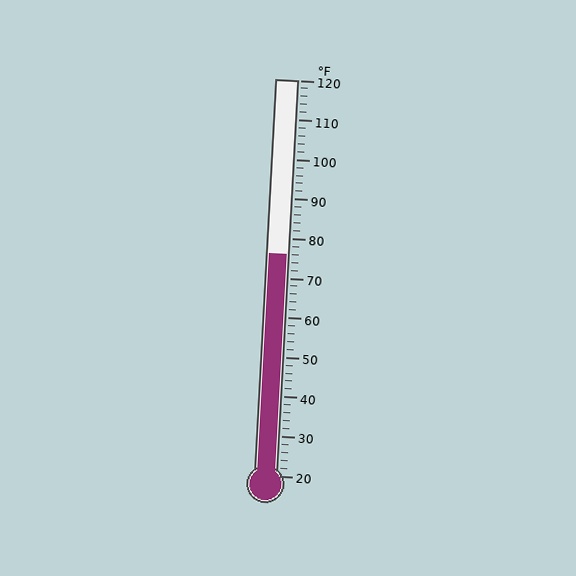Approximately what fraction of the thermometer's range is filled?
The thermometer is filled to approximately 55% of its range.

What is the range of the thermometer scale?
The thermometer scale ranges from 20°F to 120°F.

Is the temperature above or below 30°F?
The temperature is above 30°F.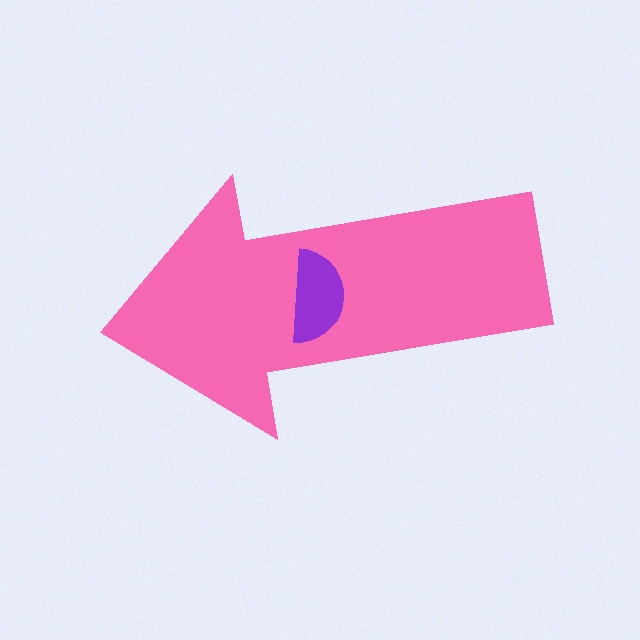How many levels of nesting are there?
2.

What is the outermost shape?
The pink arrow.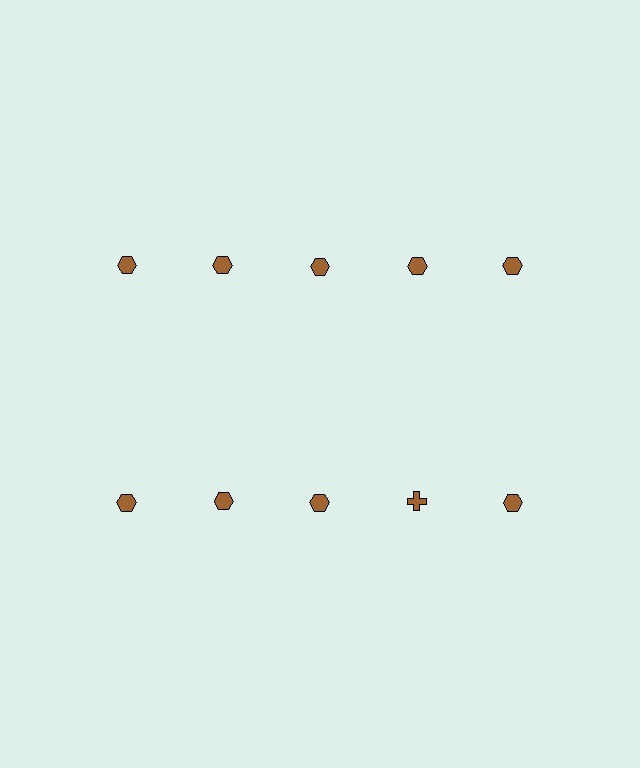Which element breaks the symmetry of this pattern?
The brown cross in the second row, second from right column breaks the symmetry. All other shapes are brown hexagons.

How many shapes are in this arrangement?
There are 10 shapes arranged in a grid pattern.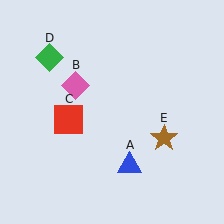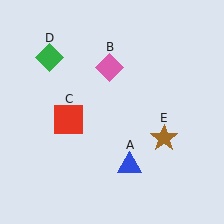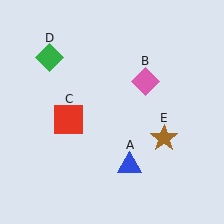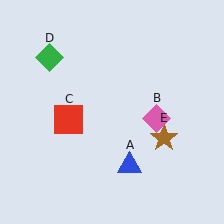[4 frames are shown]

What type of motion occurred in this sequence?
The pink diamond (object B) rotated clockwise around the center of the scene.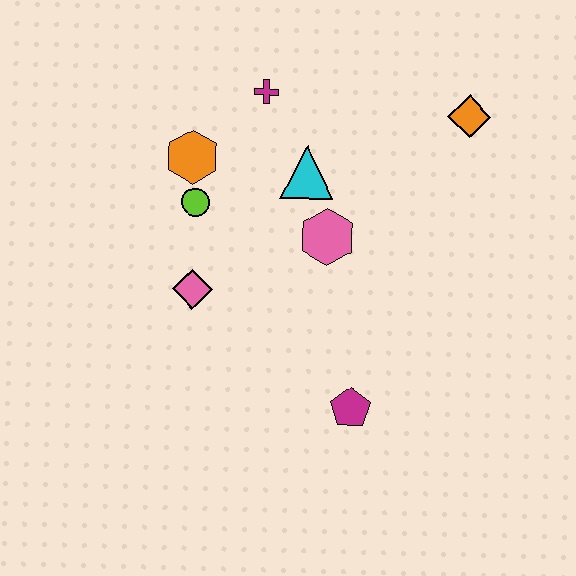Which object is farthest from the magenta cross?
The magenta pentagon is farthest from the magenta cross.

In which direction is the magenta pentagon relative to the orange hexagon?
The magenta pentagon is below the orange hexagon.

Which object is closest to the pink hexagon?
The cyan triangle is closest to the pink hexagon.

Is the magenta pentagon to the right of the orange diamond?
No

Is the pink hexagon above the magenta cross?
No